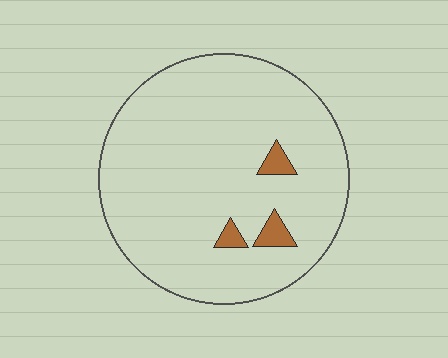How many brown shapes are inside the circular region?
3.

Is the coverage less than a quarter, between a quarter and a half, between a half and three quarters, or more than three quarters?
Less than a quarter.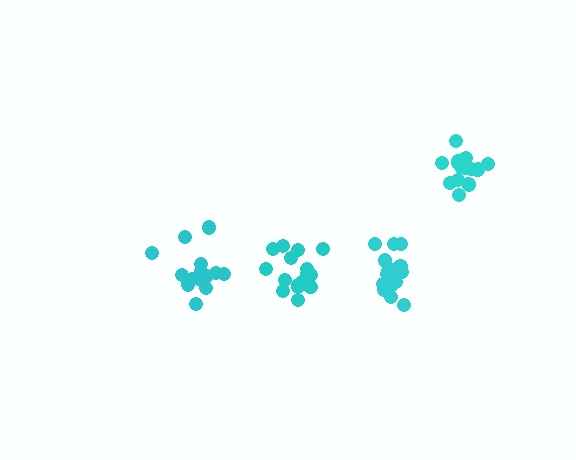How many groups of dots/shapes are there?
There are 4 groups.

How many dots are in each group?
Group 1: 17 dots, Group 2: 15 dots, Group 3: 18 dots, Group 4: 16 dots (66 total).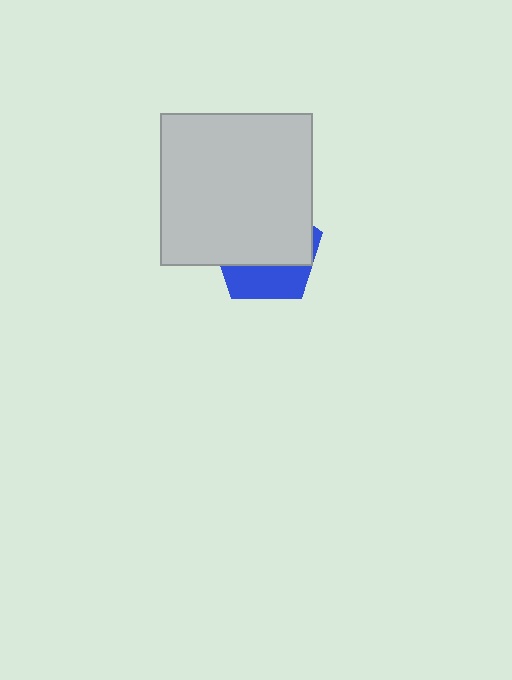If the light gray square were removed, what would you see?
You would see the complete blue pentagon.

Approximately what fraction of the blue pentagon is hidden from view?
Roughly 65% of the blue pentagon is hidden behind the light gray square.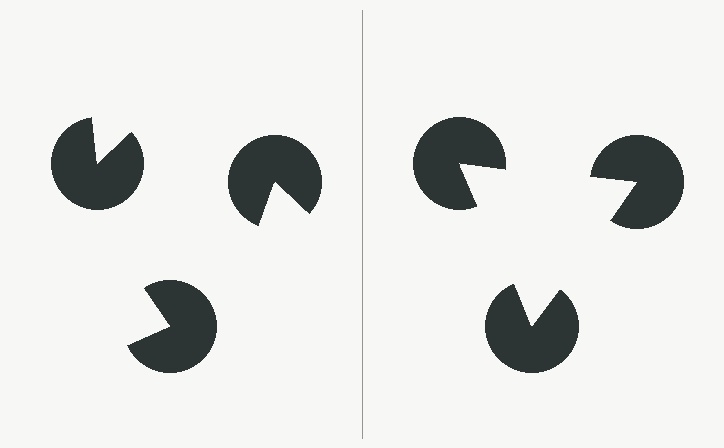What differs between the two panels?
The pac-man discs are positioned identically on both sides; only the wedge orientations differ. On the right they align to a triangle; on the left they are misaligned.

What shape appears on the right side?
An illusory triangle.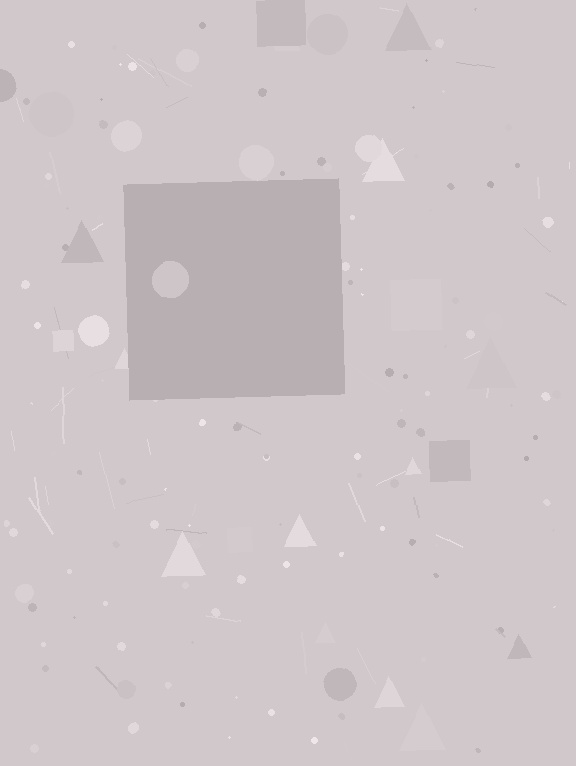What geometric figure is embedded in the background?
A square is embedded in the background.